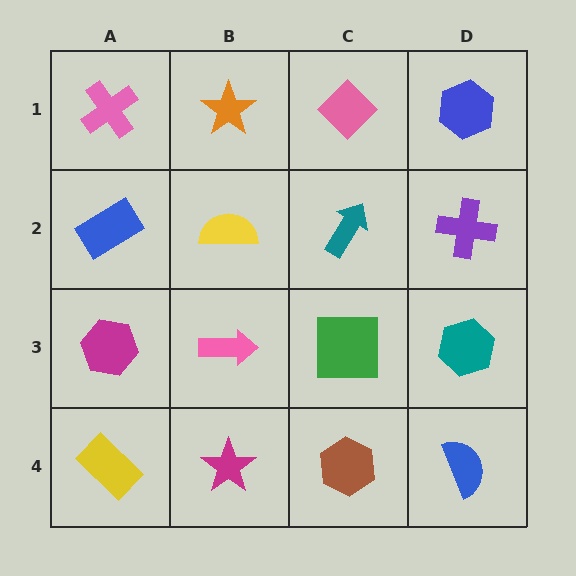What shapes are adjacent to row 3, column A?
A blue rectangle (row 2, column A), a yellow rectangle (row 4, column A), a pink arrow (row 3, column B).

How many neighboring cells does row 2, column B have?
4.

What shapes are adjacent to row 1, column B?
A yellow semicircle (row 2, column B), a pink cross (row 1, column A), a pink diamond (row 1, column C).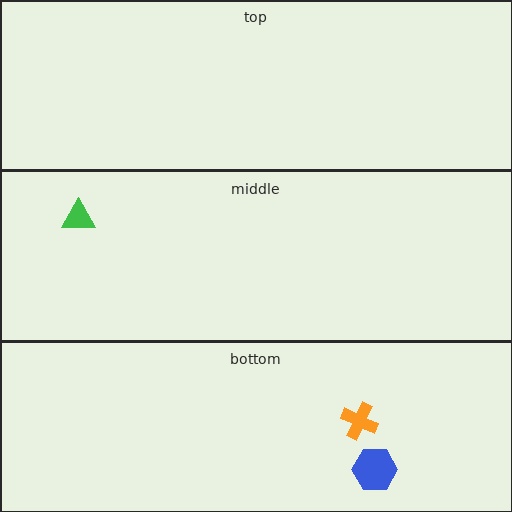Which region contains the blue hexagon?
The bottom region.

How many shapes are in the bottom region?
2.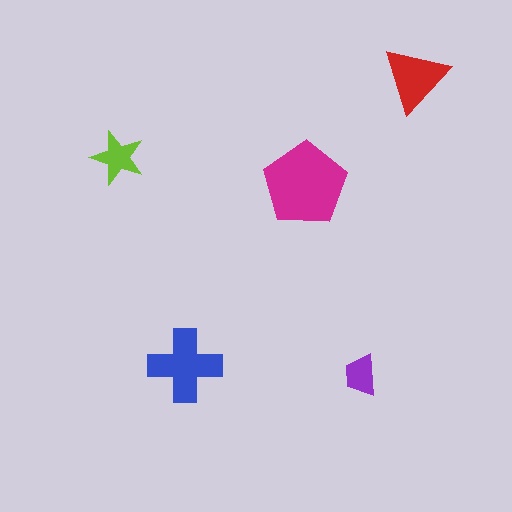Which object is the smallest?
The purple trapezoid.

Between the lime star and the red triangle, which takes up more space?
The red triangle.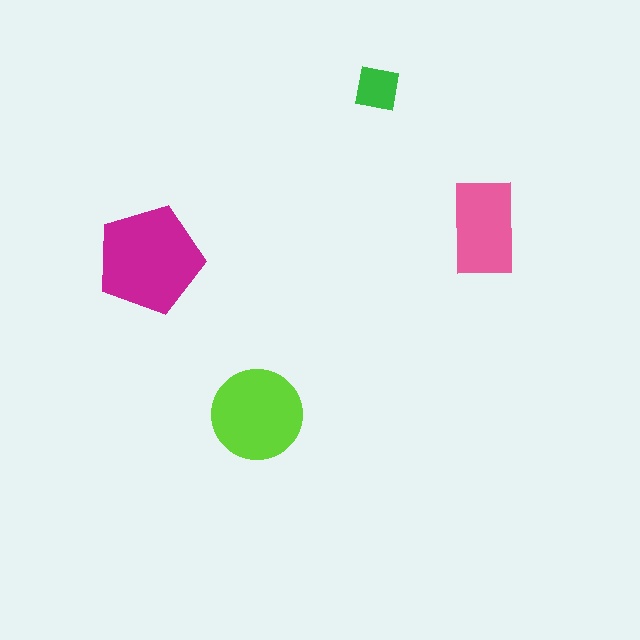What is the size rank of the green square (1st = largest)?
4th.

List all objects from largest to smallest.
The magenta pentagon, the lime circle, the pink rectangle, the green square.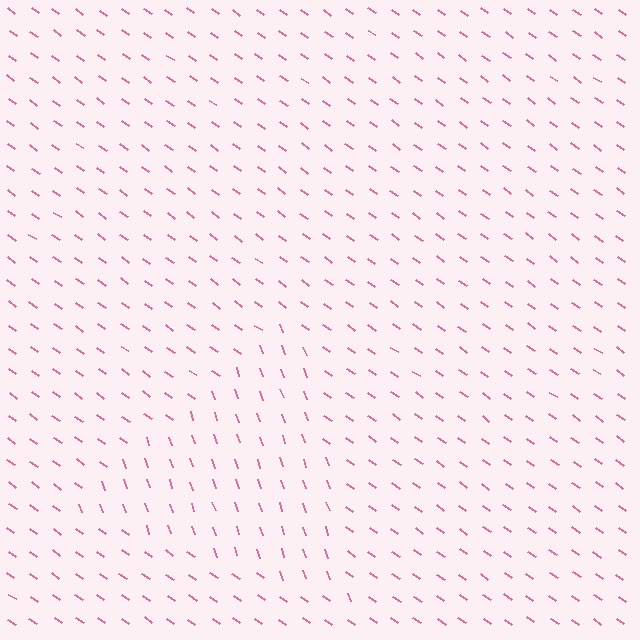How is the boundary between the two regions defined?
The boundary is defined purely by a change in line orientation (approximately 36 degrees difference). All lines are the same color and thickness.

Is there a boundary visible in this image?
Yes, there is a texture boundary formed by a change in line orientation.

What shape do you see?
I see a triangle.